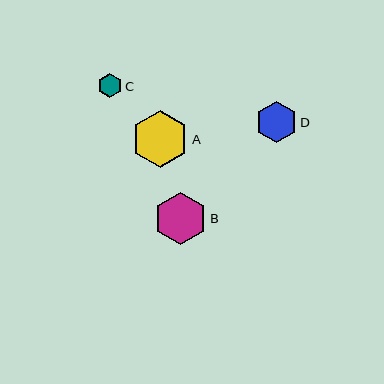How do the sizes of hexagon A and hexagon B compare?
Hexagon A and hexagon B are approximately the same size.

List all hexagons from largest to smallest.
From largest to smallest: A, B, D, C.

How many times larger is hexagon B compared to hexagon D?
Hexagon B is approximately 1.3 times the size of hexagon D.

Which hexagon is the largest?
Hexagon A is the largest with a size of approximately 58 pixels.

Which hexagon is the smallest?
Hexagon C is the smallest with a size of approximately 24 pixels.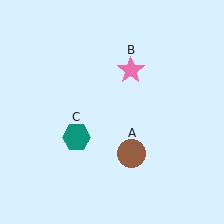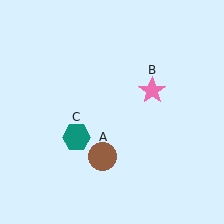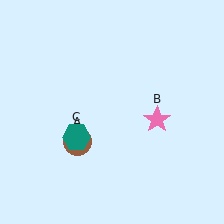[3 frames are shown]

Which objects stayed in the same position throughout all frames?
Teal hexagon (object C) remained stationary.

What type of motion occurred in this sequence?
The brown circle (object A), pink star (object B) rotated clockwise around the center of the scene.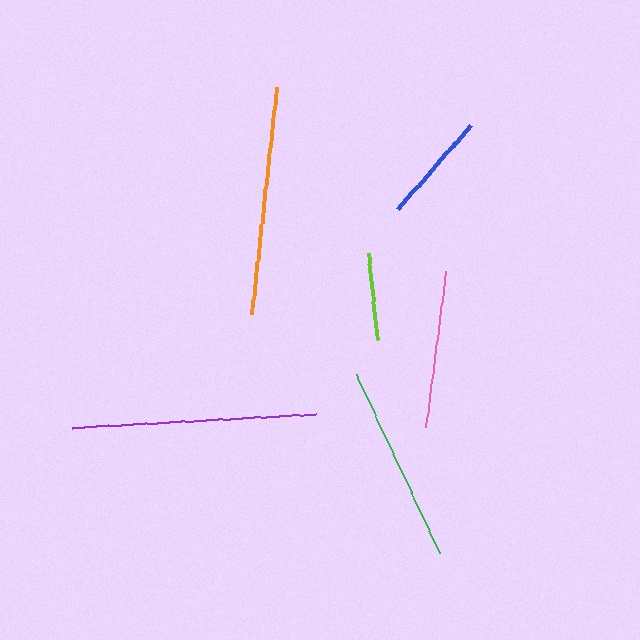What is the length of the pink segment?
The pink segment is approximately 157 pixels long.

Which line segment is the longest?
The purple line is the longest at approximately 244 pixels.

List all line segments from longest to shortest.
From longest to shortest: purple, orange, green, pink, blue, lime.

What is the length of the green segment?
The green segment is approximately 198 pixels long.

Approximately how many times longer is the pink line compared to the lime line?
The pink line is approximately 1.8 times the length of the lime line.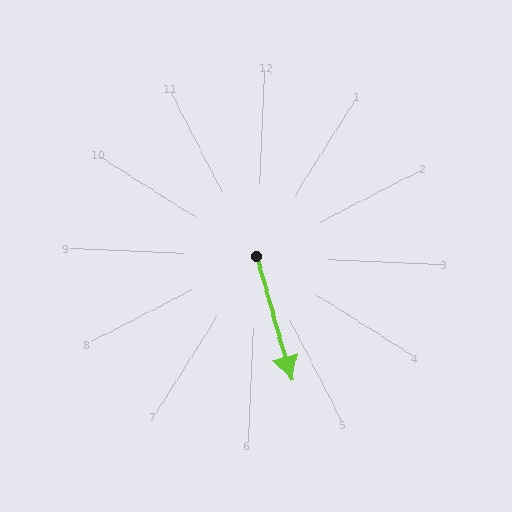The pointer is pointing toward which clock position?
Roughly 5 o'clock.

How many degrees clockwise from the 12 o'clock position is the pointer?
Approximately 161 degrees.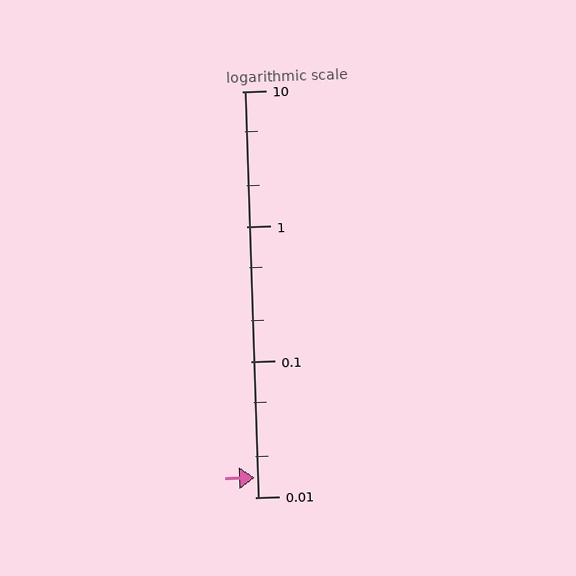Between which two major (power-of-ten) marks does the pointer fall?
The pointer is between 0.01 and 0.1.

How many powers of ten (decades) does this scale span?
The scale spans 3 decades, from 0.01 to 10.